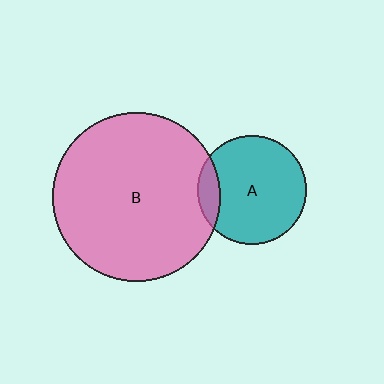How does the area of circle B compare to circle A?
Approximately 2.4 times.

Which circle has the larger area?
Circle B (pink).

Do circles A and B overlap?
Yes.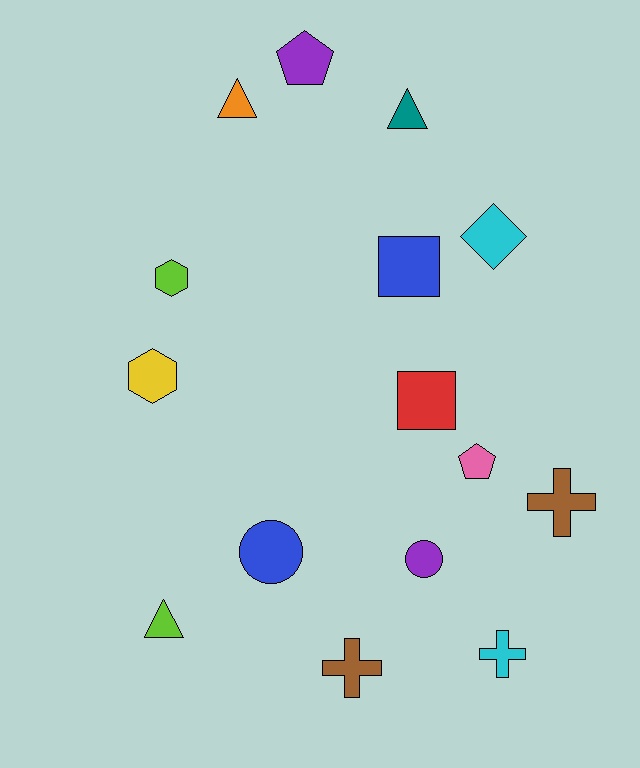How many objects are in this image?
There are 15 objects.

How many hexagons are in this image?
There are 2 hexagons.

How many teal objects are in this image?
There is 1 teal object.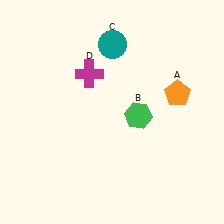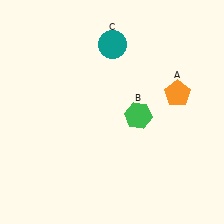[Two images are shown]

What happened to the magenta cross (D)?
The magenta cross (D) was removed in Image 2. It was in the top-left area of Image 1.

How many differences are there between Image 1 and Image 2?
There is 1 difference between the two images.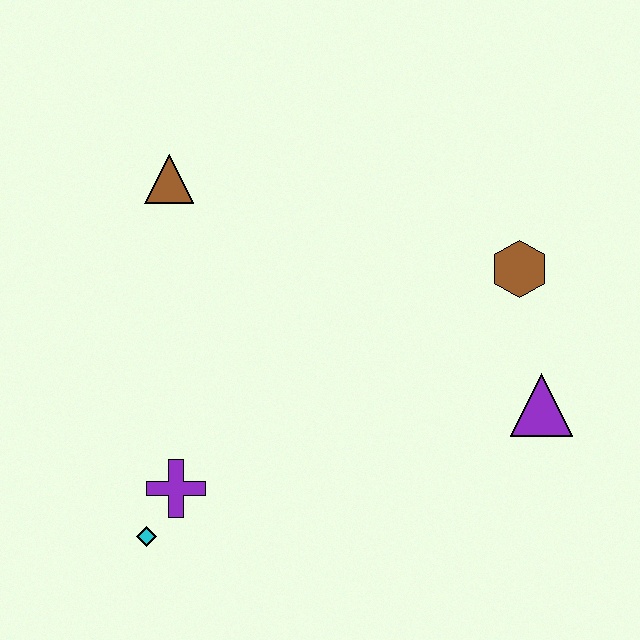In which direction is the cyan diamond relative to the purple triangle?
The cyan diamond is to the left of the purple triangle.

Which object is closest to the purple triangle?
The brown hexagon is closest to the purple triangle.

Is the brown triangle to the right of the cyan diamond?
Yes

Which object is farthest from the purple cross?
The brown hexagon is farthest from the purple cross.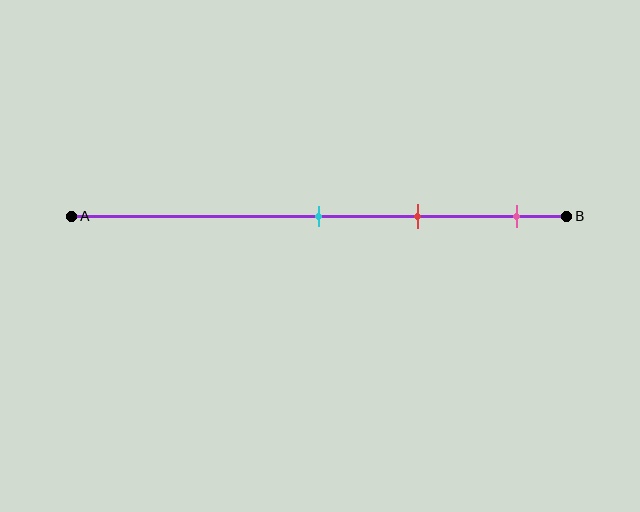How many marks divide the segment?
There are 3 marks dividing the segment.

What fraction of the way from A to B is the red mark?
The red mark is approximately 70% (0.7) of the way from A to B.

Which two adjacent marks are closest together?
The cyan and red marks are the closest adjacent pair.